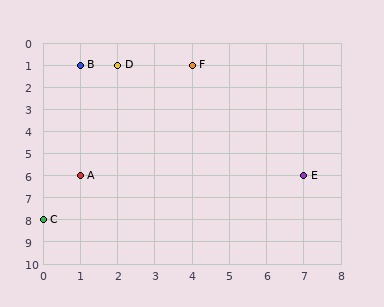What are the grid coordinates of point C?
Point C is at grid coordinates (0, 8).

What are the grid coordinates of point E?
Point E is at grid coordinates (7, 6).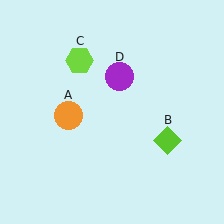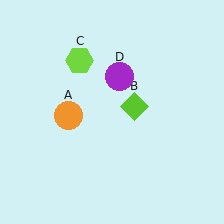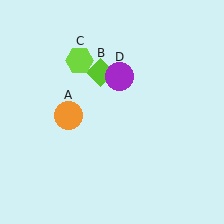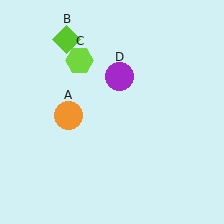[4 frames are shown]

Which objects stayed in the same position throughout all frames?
Orange circle (object A) and lime hexagon (object C) and purple circle (object D) remained stationary.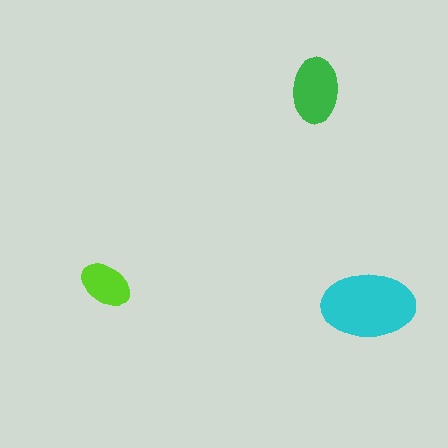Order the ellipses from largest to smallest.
the cyan one, the green one, the lime one.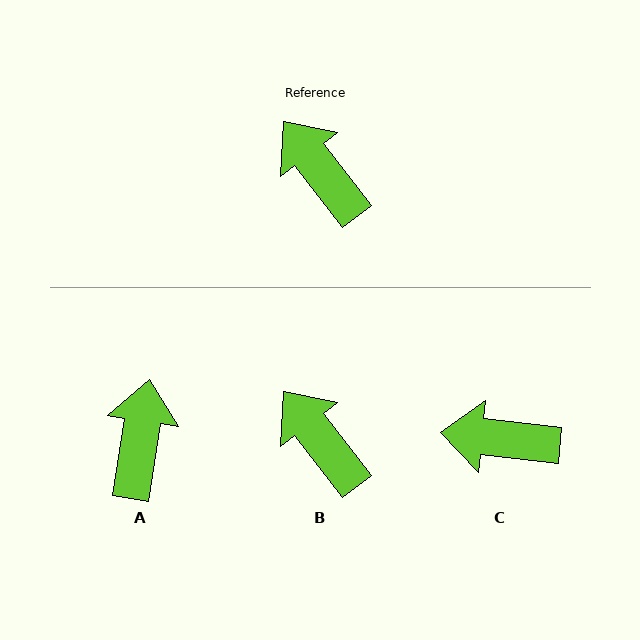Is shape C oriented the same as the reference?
No, it is off by about 47 degrees.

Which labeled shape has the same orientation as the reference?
B.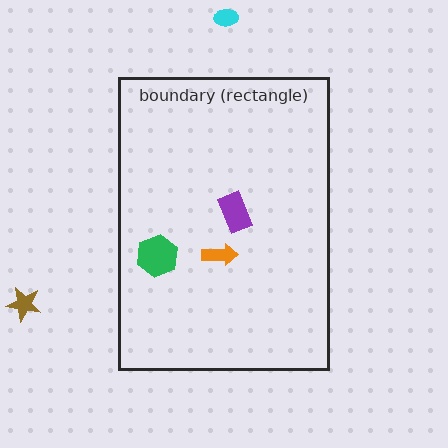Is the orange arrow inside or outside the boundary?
Inside.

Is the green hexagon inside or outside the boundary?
Inside.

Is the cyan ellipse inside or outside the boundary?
Outside.